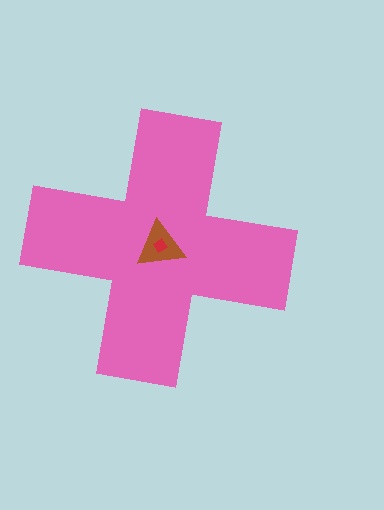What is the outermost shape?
The pink cross.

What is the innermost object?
The red diamond.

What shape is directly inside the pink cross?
The brown triangle.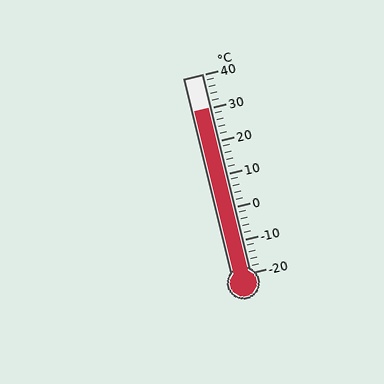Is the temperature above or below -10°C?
The temperature is above -10°C.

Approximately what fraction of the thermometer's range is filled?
The thermometer is filled to approximately 85% of its range.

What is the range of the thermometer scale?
The thermometer scale ranges from -20°C to 40°C.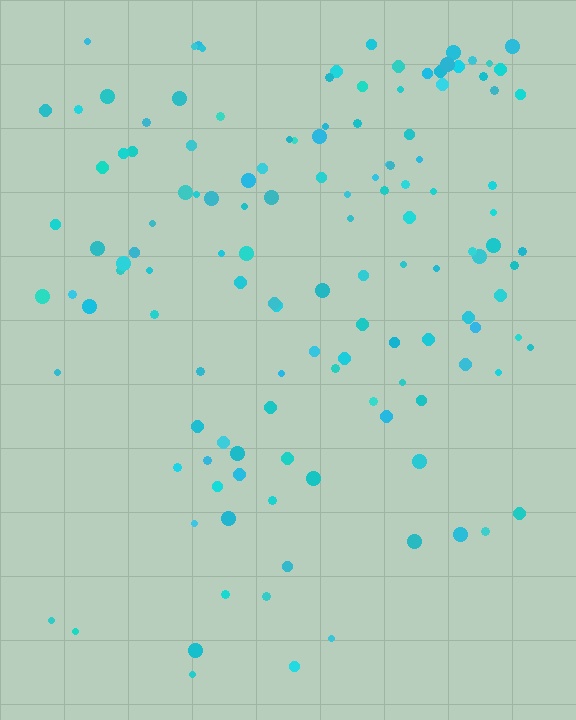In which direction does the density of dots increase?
From bottom to top, with the top side densest.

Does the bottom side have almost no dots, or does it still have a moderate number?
Still a moderate number, just noticeably fewer than the top.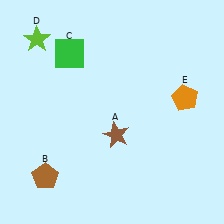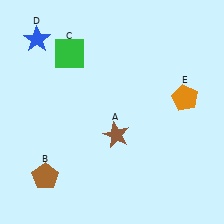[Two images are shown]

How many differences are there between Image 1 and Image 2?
There is 1 difference between the two images.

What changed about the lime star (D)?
In Image 1, D is lime. In Image 2, it changed to blue.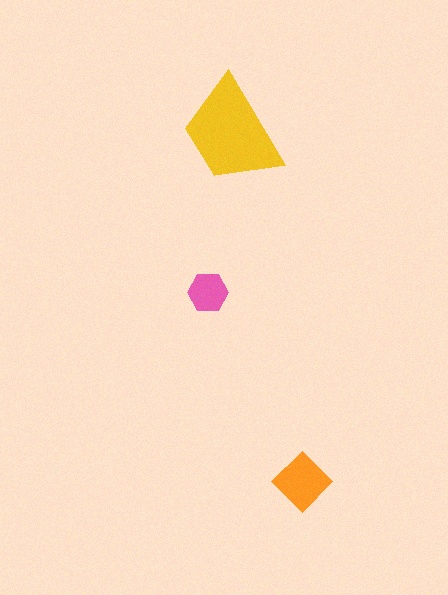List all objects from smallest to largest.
The pink hexagon, the orange diamond, the yellow trapezoid.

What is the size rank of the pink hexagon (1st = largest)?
3rd.